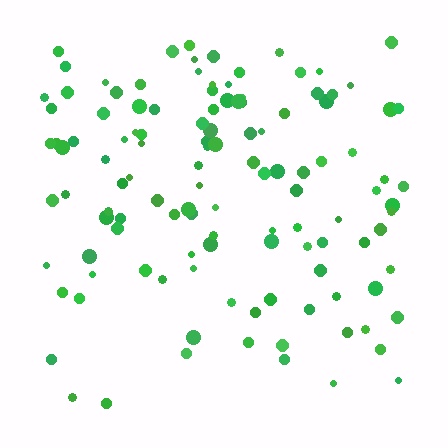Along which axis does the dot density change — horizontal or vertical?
Vertical.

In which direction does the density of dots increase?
From bottom to top, with the top side densest.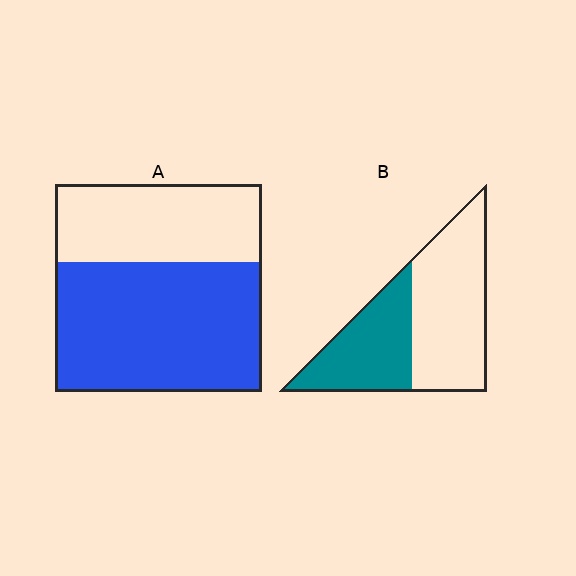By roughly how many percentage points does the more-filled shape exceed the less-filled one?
By roughly 20 percentage points (A over B).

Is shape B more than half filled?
No.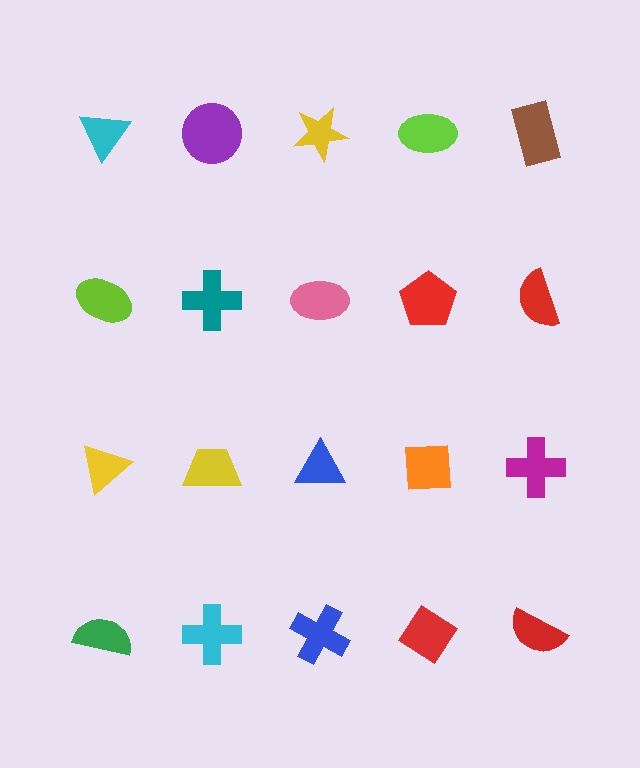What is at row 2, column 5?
A red semicircle.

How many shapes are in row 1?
5 shapes.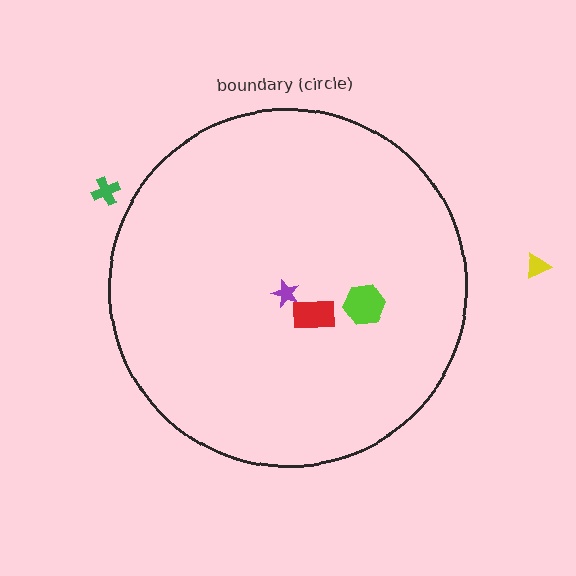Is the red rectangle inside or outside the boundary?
Inside.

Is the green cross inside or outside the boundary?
Outside.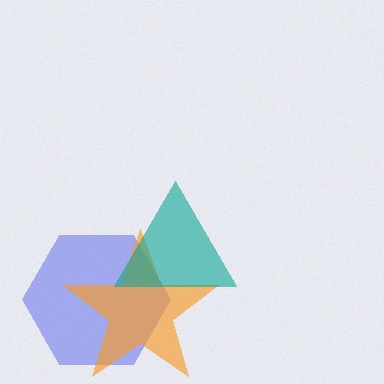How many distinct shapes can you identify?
There are 3 distinct shapes: a blue hexagon, an orange star, a teal triangle.